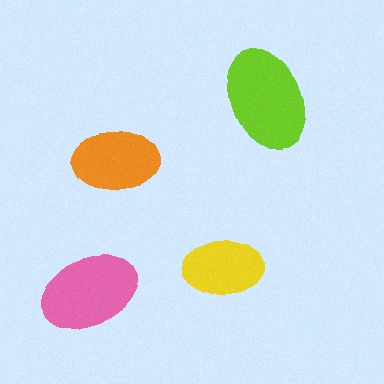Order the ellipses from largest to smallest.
the lime one, the pink one, the orange one, the yellow one.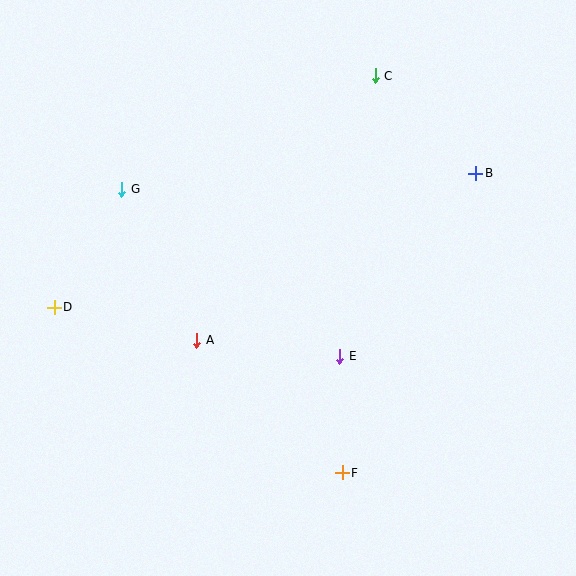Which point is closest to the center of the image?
Point E at (340, 356) is closest to the center.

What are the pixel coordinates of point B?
Point B is at (476, 173).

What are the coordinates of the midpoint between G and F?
The midpoint between G and F is at (232, 331).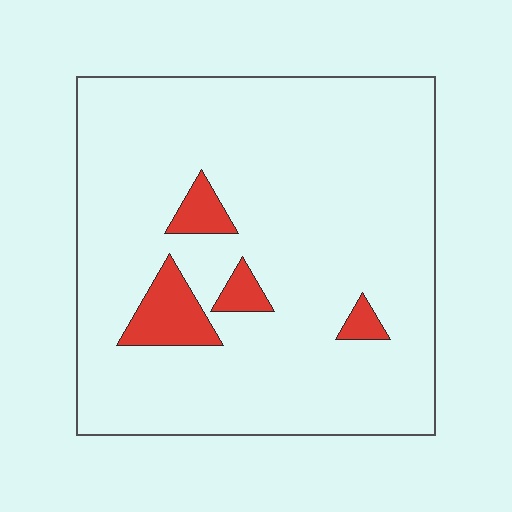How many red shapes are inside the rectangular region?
4.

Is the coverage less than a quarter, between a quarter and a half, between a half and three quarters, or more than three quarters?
Less than a quarter.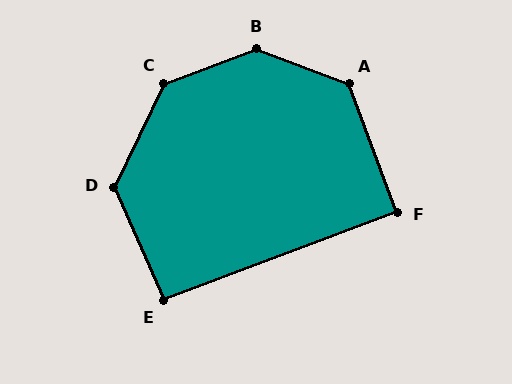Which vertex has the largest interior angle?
B, at approximately 139 degrees.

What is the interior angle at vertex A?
Approximately 131 degrees (obtuse).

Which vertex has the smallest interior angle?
F, at approximately 90 degrees.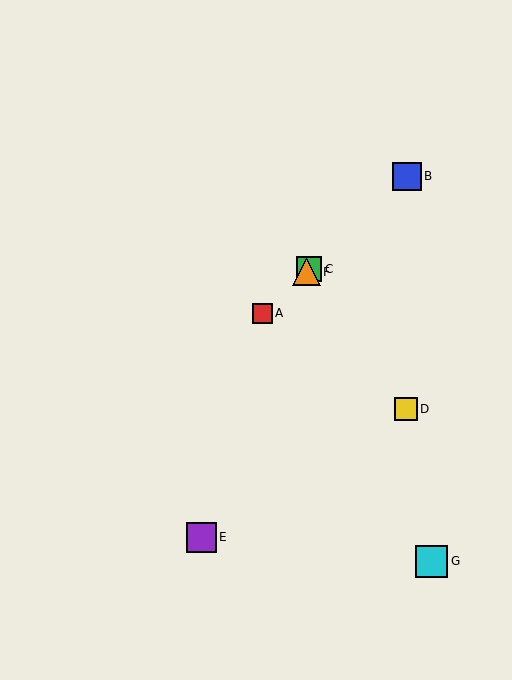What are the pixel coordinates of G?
Object G is at (432, 561).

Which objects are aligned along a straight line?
Objects A, B, C, F are aligned along a straight line.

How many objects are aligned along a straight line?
4 objects (A, B, C, F) are aligned along a straight line.